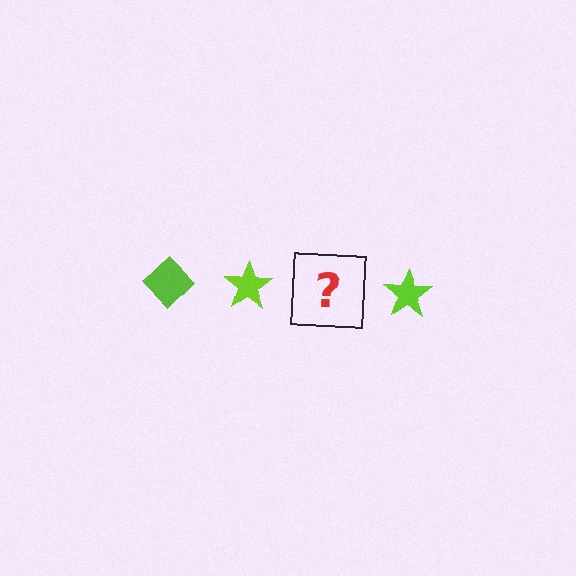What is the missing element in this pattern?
The missing element is a lime diamond.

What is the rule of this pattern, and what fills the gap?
The rule is that the pattern cycles through diamond, star shapes in lime. The gap should be filled with a lime diamond.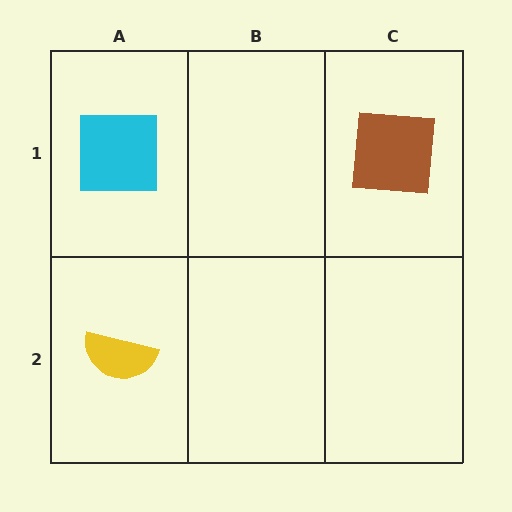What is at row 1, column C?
A brown square.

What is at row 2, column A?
A yellow semicircle.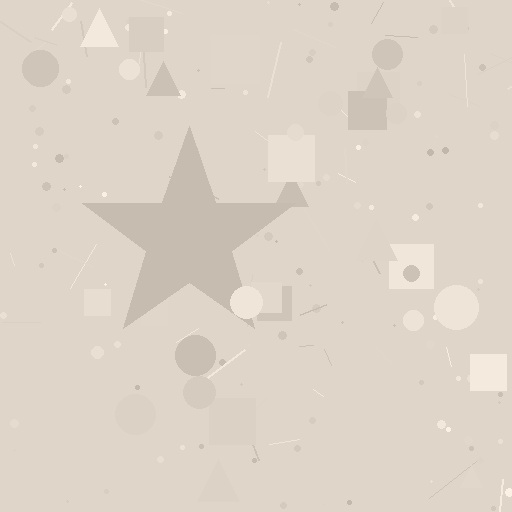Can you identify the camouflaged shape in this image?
The camouflaged shape is a star.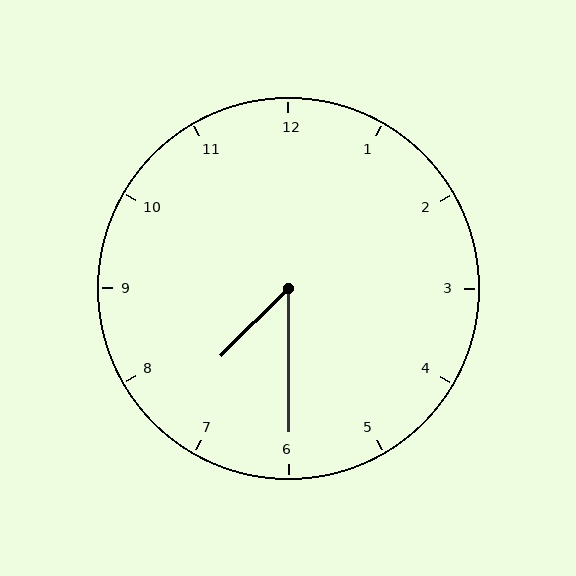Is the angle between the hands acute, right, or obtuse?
It is acute.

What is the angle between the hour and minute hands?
Approximately 45 degrees.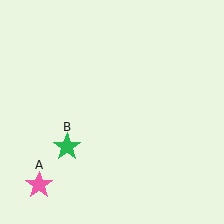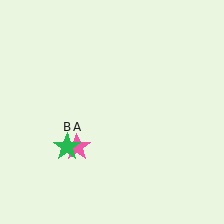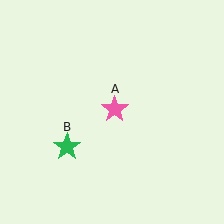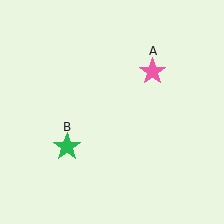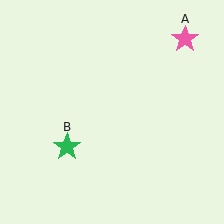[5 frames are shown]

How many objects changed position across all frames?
1 object changed position: pink star (object A).